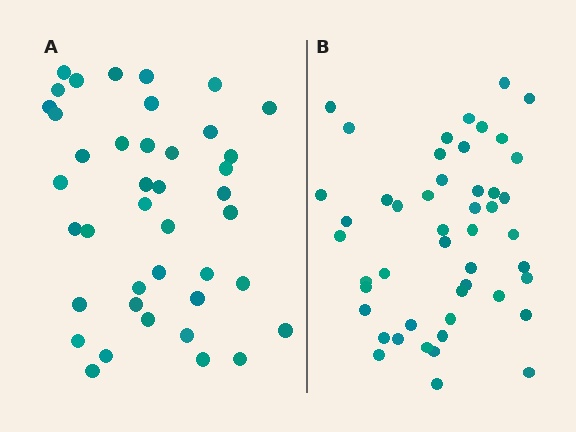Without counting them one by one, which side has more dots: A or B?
Region B (the right region) has more dots.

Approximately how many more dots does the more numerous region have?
Region B has roughly 8 or so more dots than region A.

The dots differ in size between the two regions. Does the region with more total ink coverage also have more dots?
No. Region A has more total ink coverage because its dots are larger, but region B actually contains more individual dots. Total area can be misleading — the number of items is what matters here.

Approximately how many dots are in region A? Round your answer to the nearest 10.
About 40 dots. (The exact count is 41, which rounds to 40.)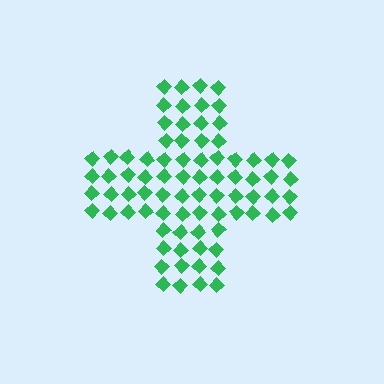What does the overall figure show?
The overall figure shows a cross.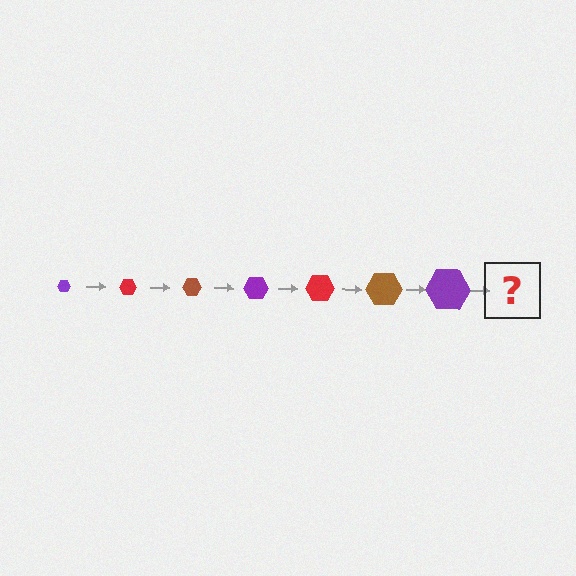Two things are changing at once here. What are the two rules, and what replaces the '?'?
The two rules are that the hexagon grows larger each step and the color cycles through purple, red, and brown. The '?' should be a red hexagon, larger than the previous one.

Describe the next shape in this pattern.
It should be a red hexagon, larger than the previous one.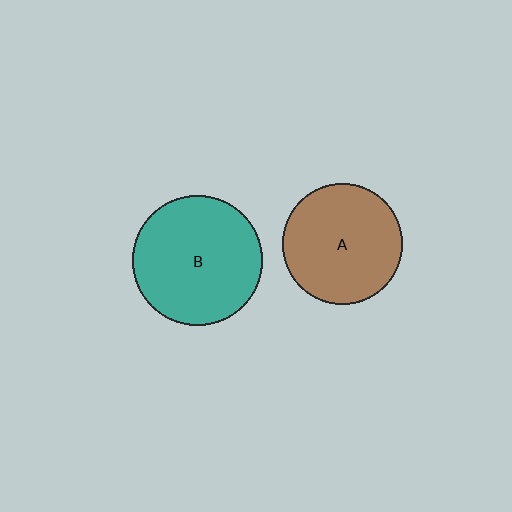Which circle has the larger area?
Circle B (teal).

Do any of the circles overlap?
No, none of the circles overlap.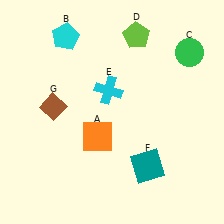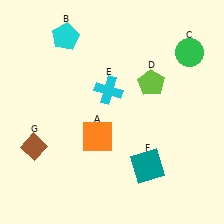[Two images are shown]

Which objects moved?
The objects that moved are: the lime pentagon (D), the brown diamond (G).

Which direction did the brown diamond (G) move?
The brown diamond (G) moved down.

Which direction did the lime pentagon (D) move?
The lime pentagon (D) moved down.